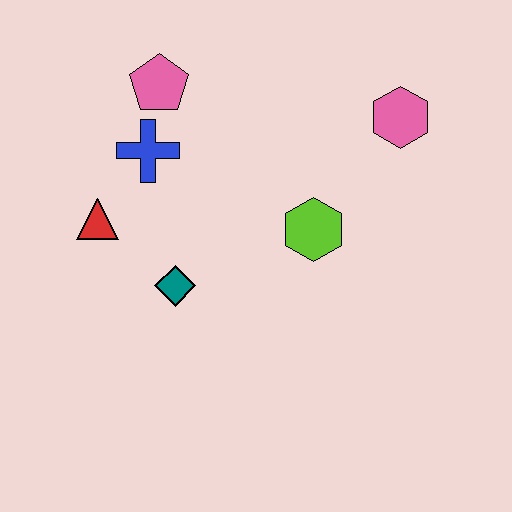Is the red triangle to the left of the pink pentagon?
Yes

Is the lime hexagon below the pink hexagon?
Yes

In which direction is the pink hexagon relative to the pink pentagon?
The pink hexagon is to the right of the pink pentagon.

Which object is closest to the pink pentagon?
The blue cross is closest to the pink pentagon.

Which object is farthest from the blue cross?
The pink hexagon is farthest from the blue cross.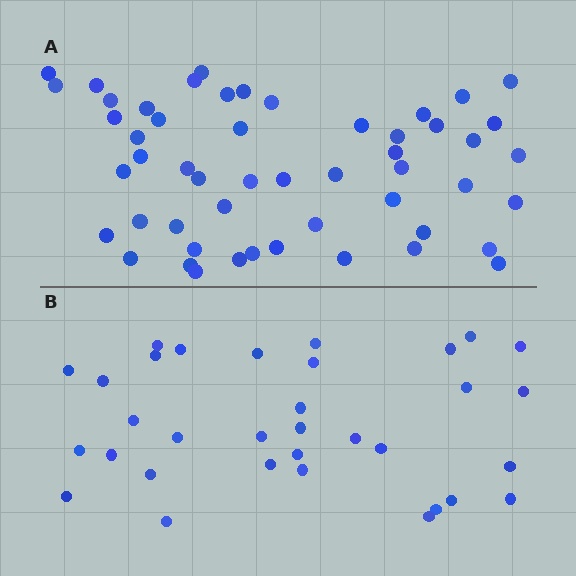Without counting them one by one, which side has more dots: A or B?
Region A (the top region) has more dots.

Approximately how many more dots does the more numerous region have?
Region A has approximately 20 more dots than region B.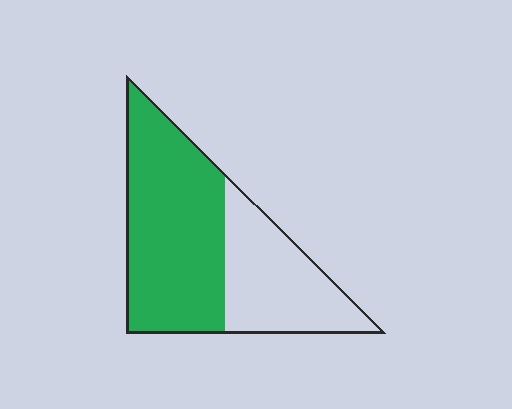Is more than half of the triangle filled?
Yes.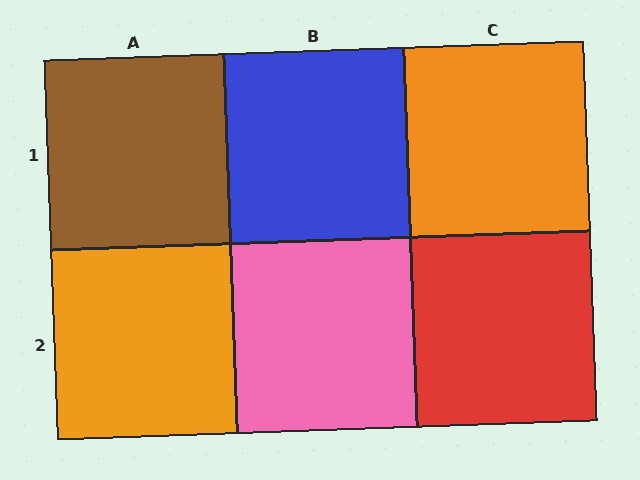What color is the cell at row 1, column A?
Brown.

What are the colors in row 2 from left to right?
Orange, pink, red.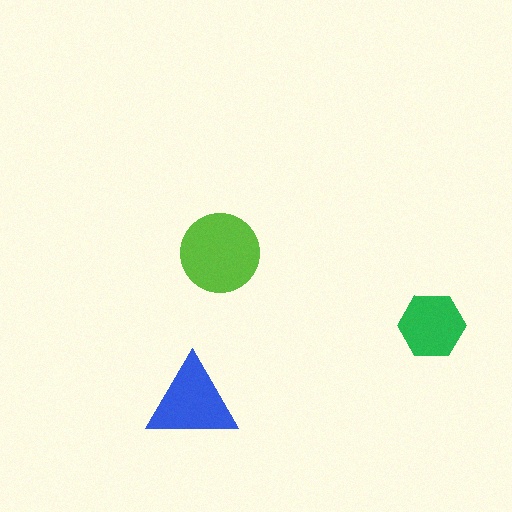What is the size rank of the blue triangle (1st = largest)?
2nd.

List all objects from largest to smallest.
The lime circle, the blue triangle, the green hexagon.